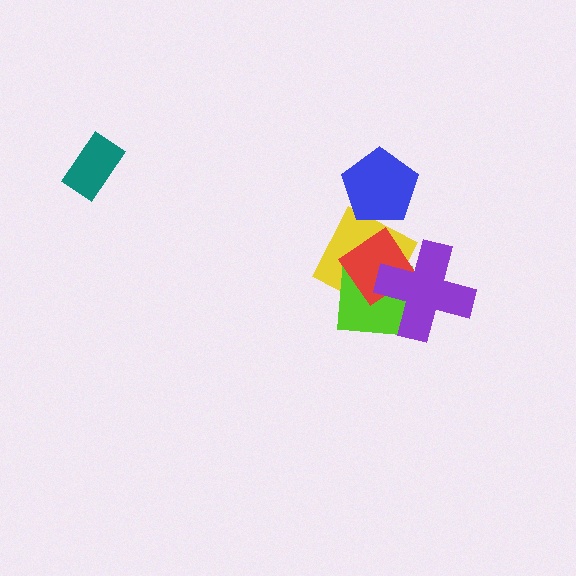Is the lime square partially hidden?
Yes, it is partially covered by another shape.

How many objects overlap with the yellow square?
3 objects overlap with the yellow square.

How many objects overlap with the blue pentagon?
0 objects overlap with the blue pentagon.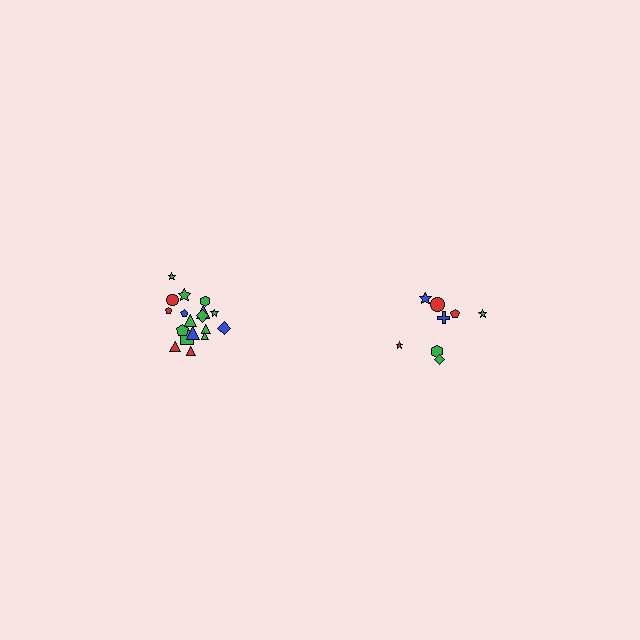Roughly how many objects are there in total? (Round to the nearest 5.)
Roughly 25 objects in total.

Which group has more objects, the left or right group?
The left group.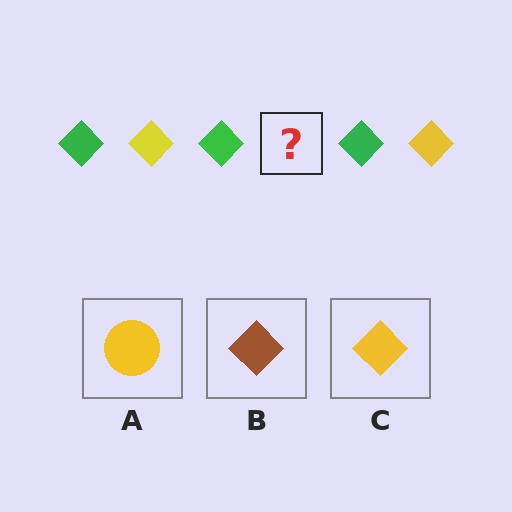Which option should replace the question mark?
Option C.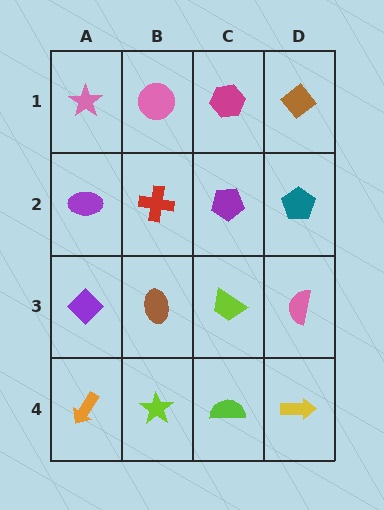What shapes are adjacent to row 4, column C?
A lime trapezoid (row 3, column C), a lime star (row 4, column B), a yellow arrow (row 4, column D).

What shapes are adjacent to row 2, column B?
A pink circle (row 1, column B), a brown ellipse (row 3, column B), a purple ellipse (row 2, column A), a purple pentagon (row 2, column C).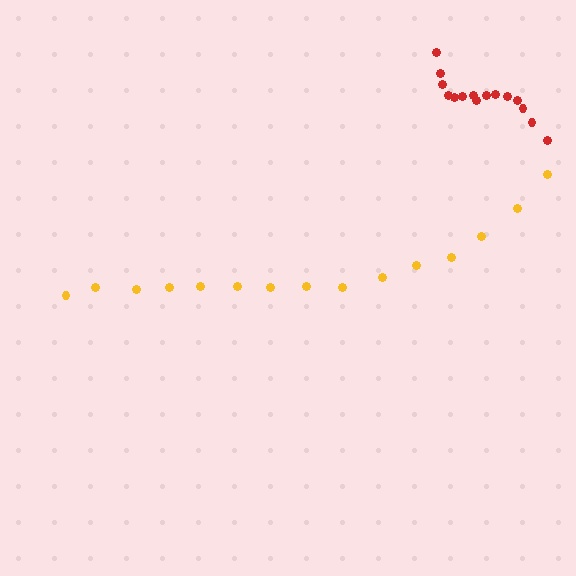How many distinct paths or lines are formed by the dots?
There are 2 distinct paths.